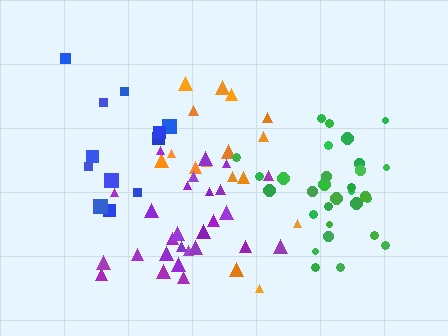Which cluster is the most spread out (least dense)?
Blue.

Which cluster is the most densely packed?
Green.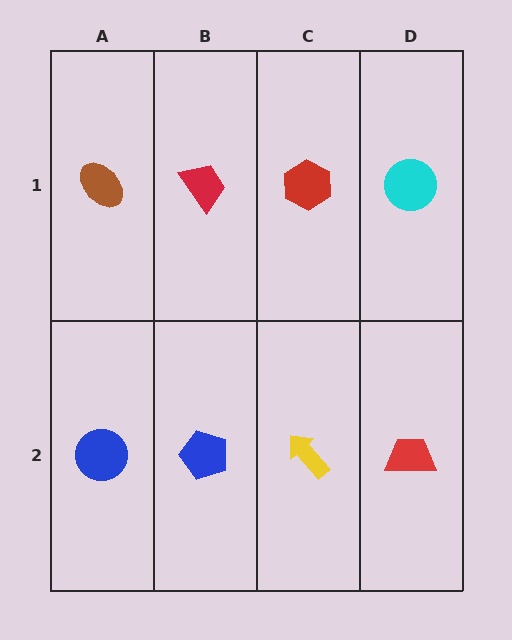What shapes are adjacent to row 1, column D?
A red trapezoid (row 2, column D), a red hexagon (row 1, column C).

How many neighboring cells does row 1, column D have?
2.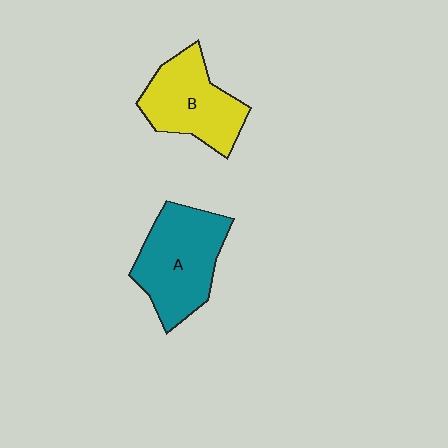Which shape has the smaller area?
Shape B (yellow).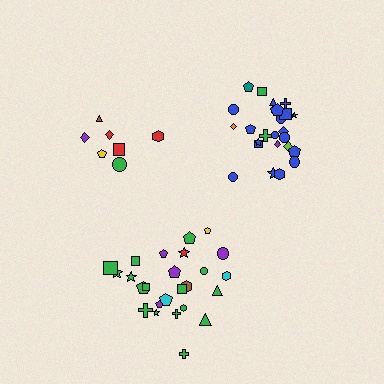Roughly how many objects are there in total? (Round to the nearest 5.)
Roughly 55 objects in total.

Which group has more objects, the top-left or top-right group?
The top-right group.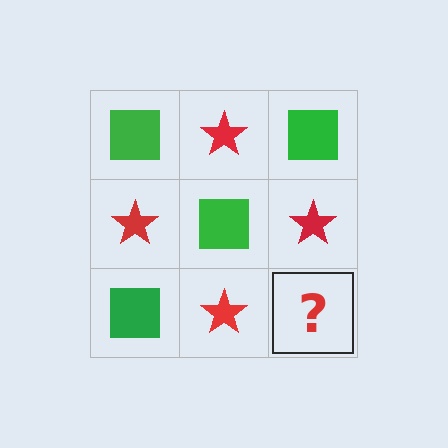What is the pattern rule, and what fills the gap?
The rule is that it alternates green square and red star in a checkerboard pattern. The gap should be filled with a green square.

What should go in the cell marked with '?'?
The missing cell should contain a green square.